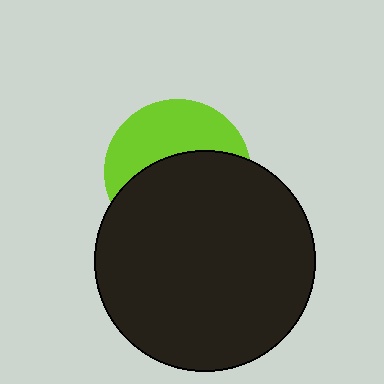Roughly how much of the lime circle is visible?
A small part of it is visible (roughly 42%).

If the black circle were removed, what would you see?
You would see the complete lime circle.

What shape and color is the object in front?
The object in front is a black circle.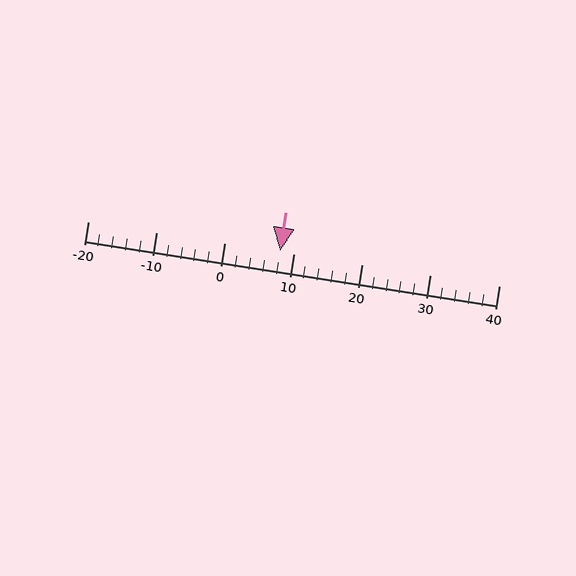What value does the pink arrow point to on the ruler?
The pink arrow points to approximately 8.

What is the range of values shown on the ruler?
The ruler shows values from -20 to 40.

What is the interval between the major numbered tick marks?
The major tick marks are spaced 10 units apart.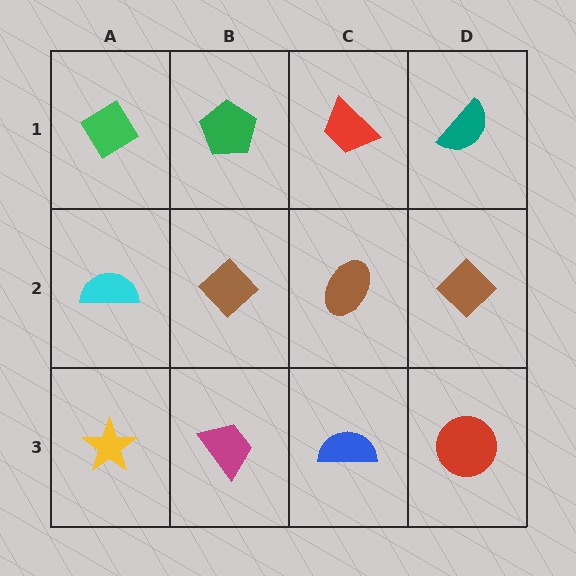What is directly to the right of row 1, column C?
A teal semicircle.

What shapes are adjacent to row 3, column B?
A brown diamond (row 2, column B), a yellow star (row 3, column A), a blue semicircle (row 3, column C).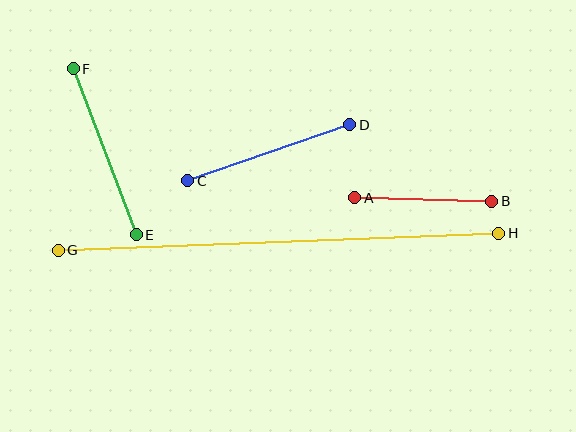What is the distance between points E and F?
The distance is approximately 178 pixels.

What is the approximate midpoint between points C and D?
The midpoint is at approximately (269, 153) pixels.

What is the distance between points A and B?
The distance is approximately 137 pixels.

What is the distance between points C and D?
The distance is approximately 171 pixels.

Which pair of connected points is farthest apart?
Points G and H are farthest apart.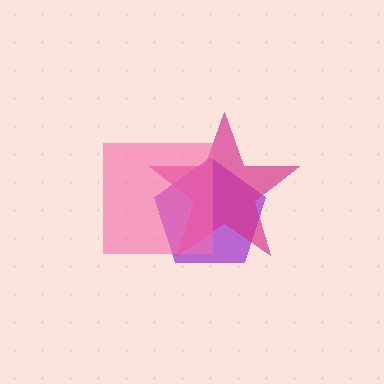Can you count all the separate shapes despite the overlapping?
Yes, there are 3 separate shapes.